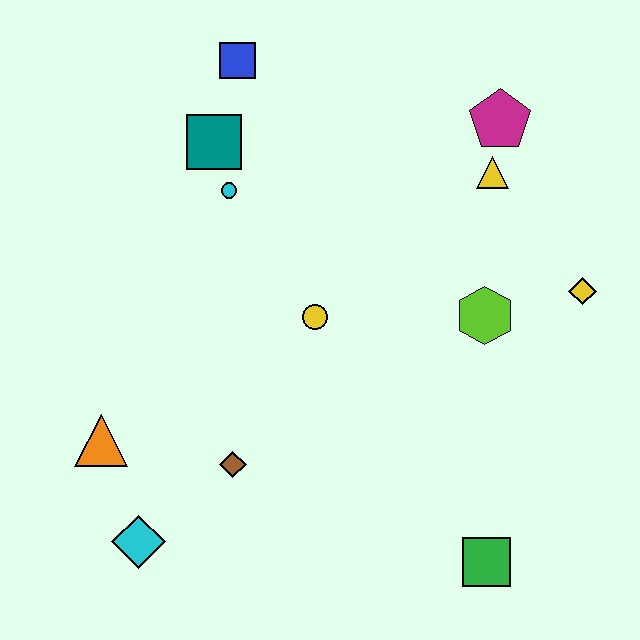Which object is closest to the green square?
The lime hexagon is closest to the green square.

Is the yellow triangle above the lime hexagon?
Yes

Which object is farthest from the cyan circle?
The green square is farthest from the cyan circle.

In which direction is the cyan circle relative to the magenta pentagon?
The cyan circle is to the left of the magenta pentagon.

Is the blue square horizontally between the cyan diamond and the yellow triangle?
Yes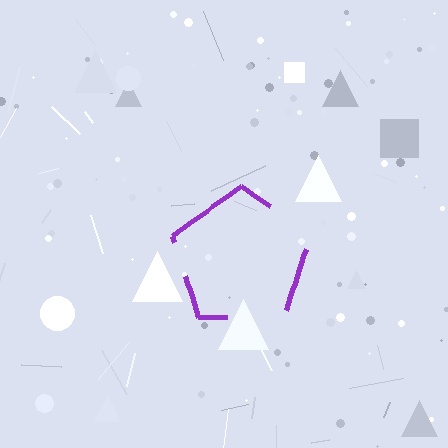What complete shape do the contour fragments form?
The contour fragments form a pentagon.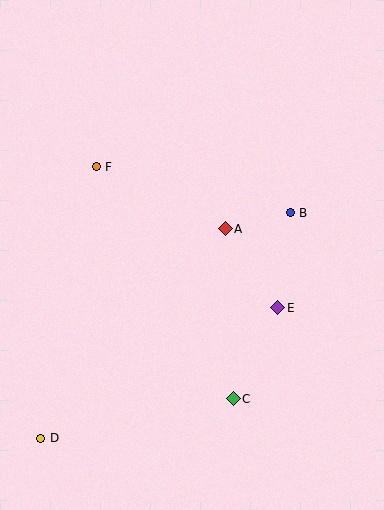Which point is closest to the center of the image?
Point A at (225, 229) is closest to the center.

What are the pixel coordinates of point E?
Point E is at (278, 308).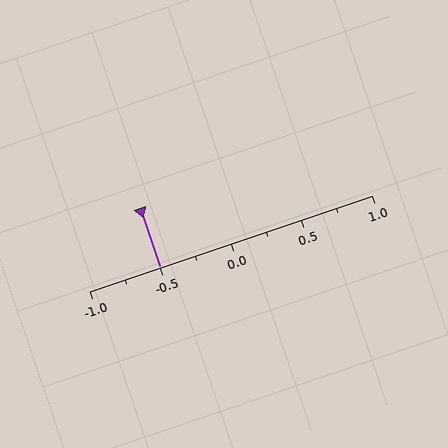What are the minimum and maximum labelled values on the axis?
The axis runs from -1.0 to 1.0.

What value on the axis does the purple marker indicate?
The marker indicates approximately -0.5.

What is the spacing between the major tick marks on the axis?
The major ticks are spaced 0.5 apart.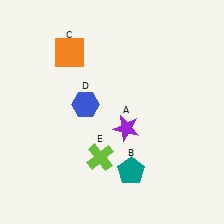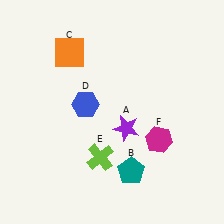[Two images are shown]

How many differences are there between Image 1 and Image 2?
There is 1 difference between the two images.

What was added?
A magenta hexagon (F) was added in Image 2.